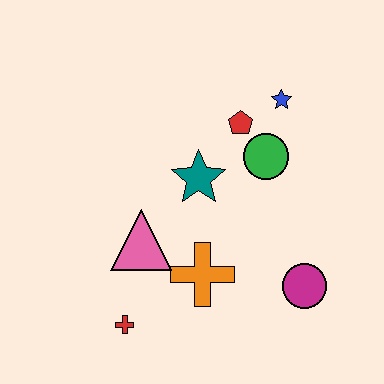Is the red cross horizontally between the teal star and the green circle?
No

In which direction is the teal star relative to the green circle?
The teal star is to the left of the green circle.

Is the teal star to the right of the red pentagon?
No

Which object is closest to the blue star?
The red pentagon is closest to the blue star.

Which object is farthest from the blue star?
The red cross is farthest from the blue star.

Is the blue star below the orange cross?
No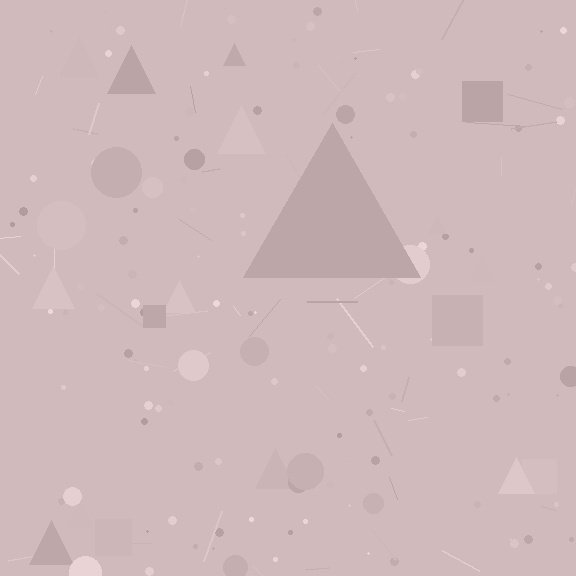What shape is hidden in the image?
A triangle is hidden in the image.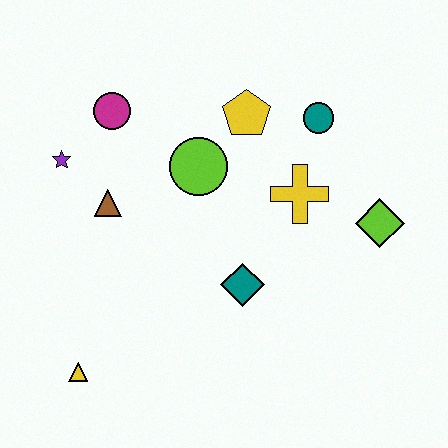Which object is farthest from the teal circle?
The yellow triangle is farthest from the teal circle.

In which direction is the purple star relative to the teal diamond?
The purple star is to the left of the teal diamond.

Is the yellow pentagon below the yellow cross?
No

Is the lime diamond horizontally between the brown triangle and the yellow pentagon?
No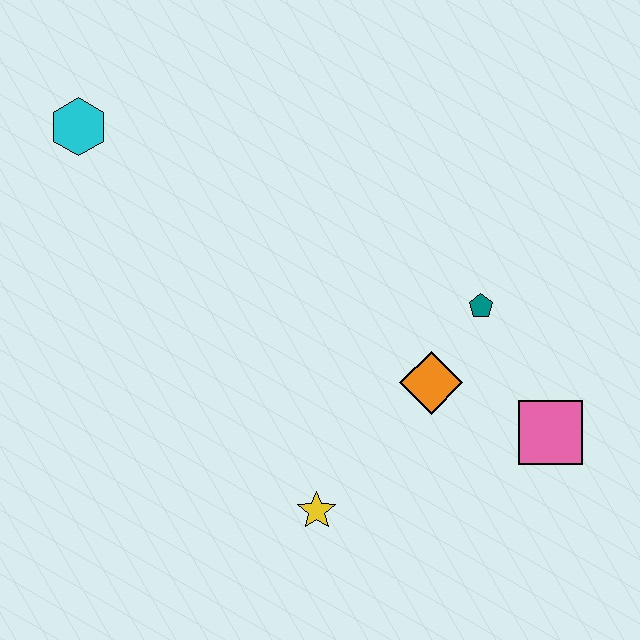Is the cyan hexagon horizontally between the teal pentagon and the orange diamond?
No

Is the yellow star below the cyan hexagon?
Yes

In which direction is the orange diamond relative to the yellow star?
The orange diamond is above the yellow star.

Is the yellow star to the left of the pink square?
Yes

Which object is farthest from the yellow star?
The cyan hexagon is farthest from the yellow star.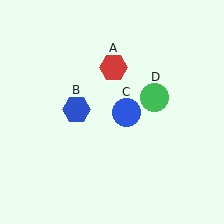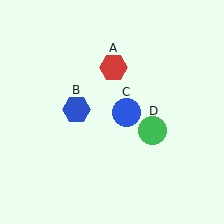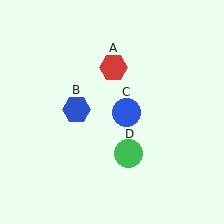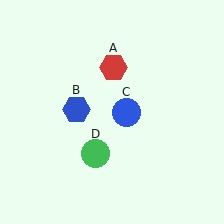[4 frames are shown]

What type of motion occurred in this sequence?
The green circle (object D) rotated clockwise around the center of the scene.